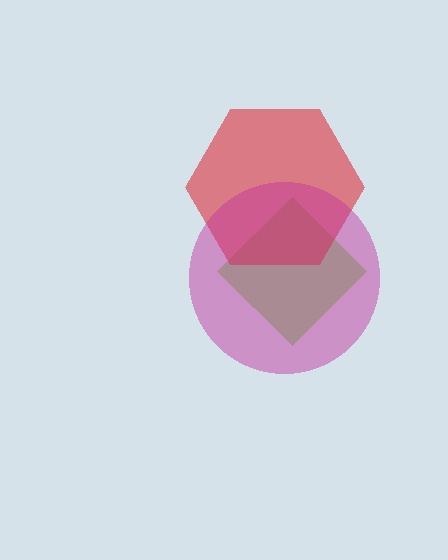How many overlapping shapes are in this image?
There are 3 overlapping shapes in the image.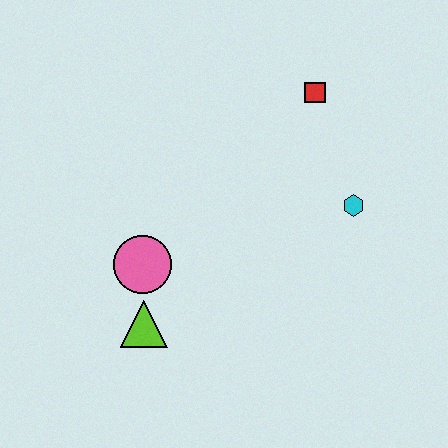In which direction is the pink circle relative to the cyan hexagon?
The pink circle is to the left of the cyan hexagon.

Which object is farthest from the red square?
The lime triangle is farthest from the red square.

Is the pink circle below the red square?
Yes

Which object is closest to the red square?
The cyan hexagon is closest to the red square.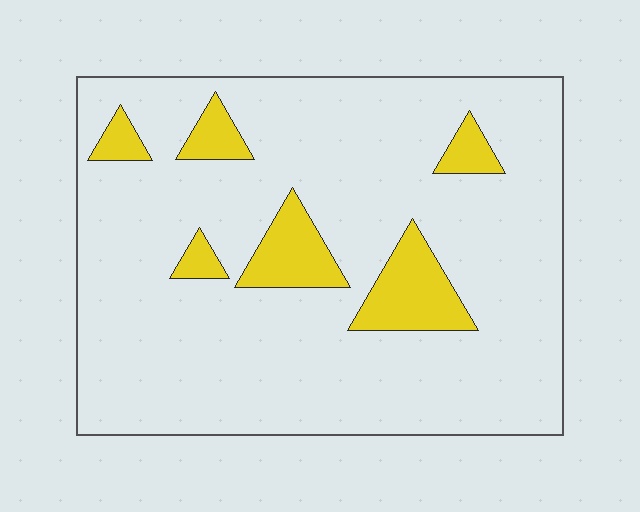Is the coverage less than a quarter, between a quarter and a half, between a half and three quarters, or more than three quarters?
Less than a quarter.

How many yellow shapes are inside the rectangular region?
6.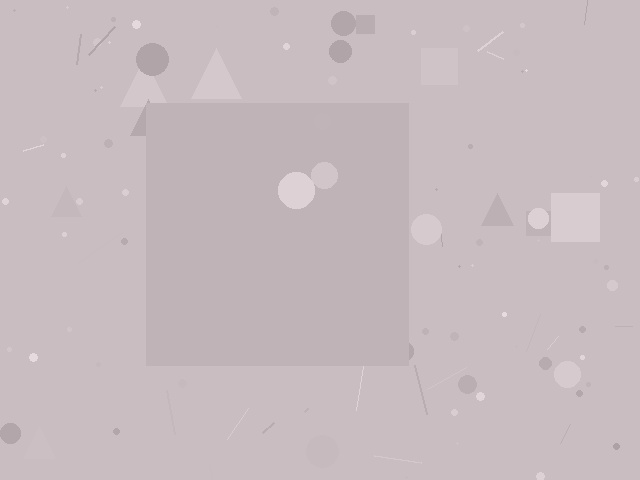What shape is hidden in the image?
A square is hidden in the image.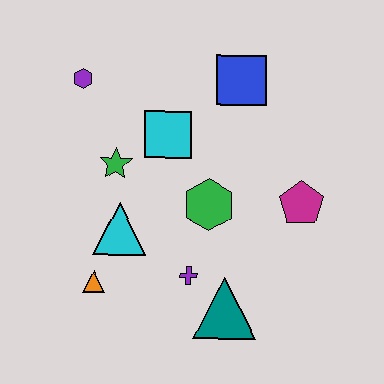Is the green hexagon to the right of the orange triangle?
Yes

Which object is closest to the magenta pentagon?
The green hexagon is closest to the magenta pentagon.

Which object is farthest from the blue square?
The orange triangle is farthest from the blue square.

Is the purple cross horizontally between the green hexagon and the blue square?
No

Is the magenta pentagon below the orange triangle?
No